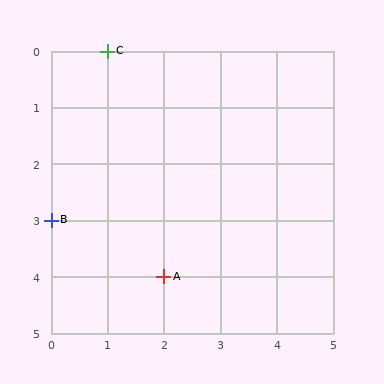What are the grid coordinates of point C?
Point C is at grid coordinates (1, 0).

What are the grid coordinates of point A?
Point A is at grid coordinates (2, 4).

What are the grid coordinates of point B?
Point B is at grid coordinates (0, 3).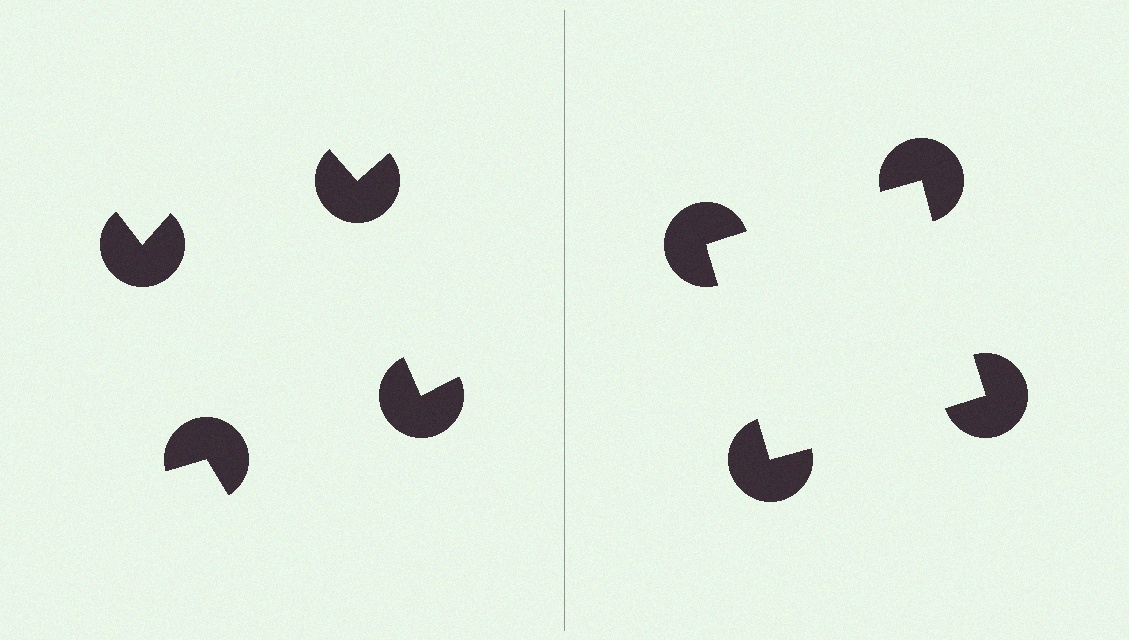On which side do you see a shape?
An illusory square appears on the right side. On the left side the wedge cuts are rotated, so no coherent shape forms.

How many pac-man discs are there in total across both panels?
8 — 4 on each side.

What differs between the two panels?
The pac-man discs are positioned identically on both sides; only the wedge orientations differ. On the right they align to a square; on the left they are misaligned.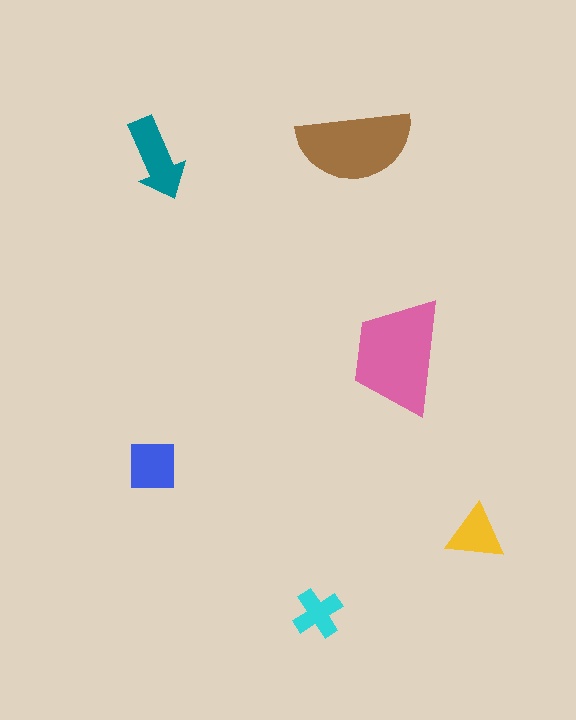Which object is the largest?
The pink trapezoid.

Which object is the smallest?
The cyan cross.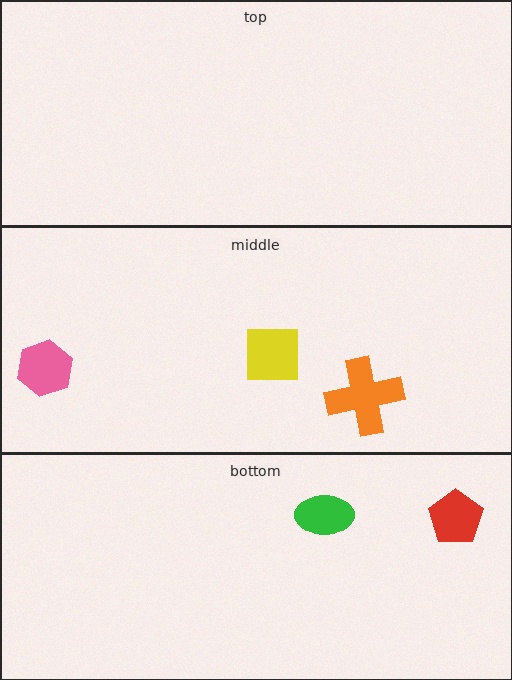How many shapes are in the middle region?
3.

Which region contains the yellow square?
The middle region.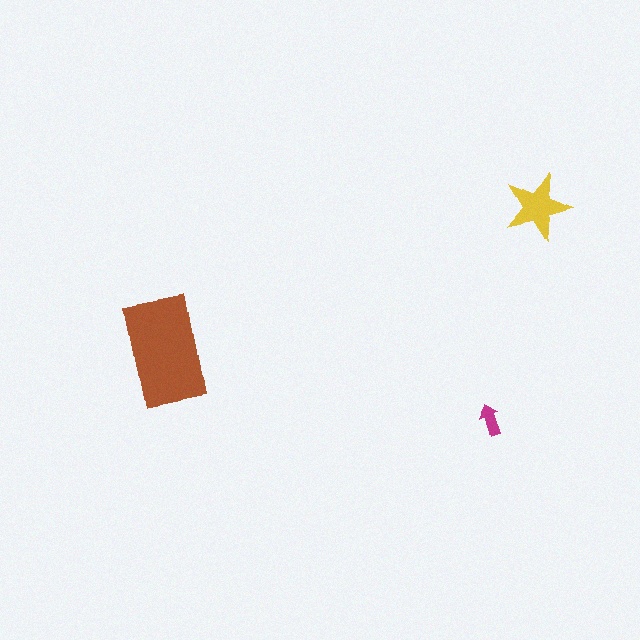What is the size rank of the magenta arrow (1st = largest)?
3rd.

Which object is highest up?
The yellow star is topmost.